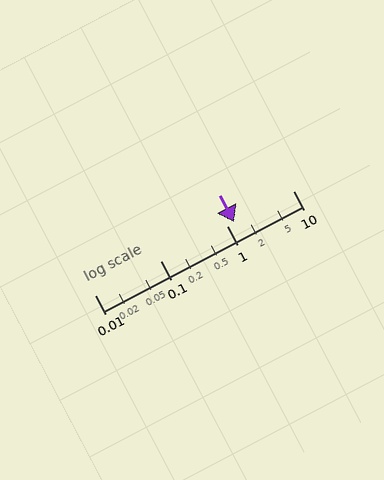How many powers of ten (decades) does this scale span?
The scale spans 3 decades, from 0.01 to 10.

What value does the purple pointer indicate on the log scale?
The pointer indicates approximately 1.3.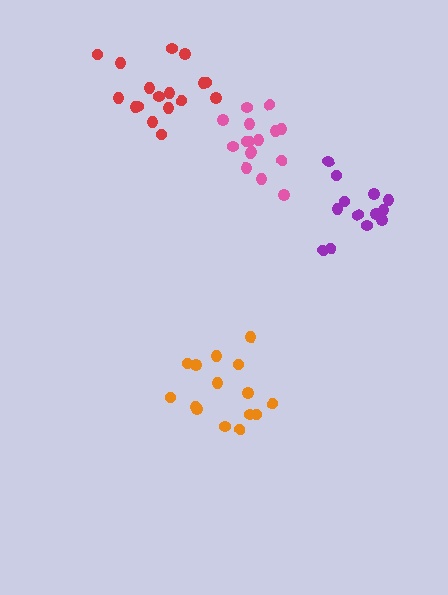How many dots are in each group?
Group 1: 16 dots, Group 2: 15 dots, Group 3: 17 dots, Group 4: 13 dots (61 total).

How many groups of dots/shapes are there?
There are 4 groups.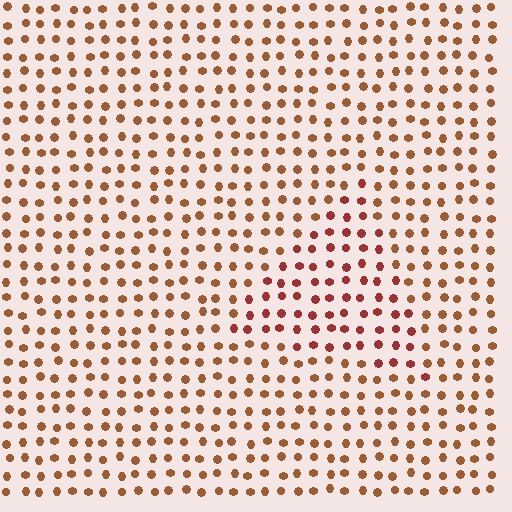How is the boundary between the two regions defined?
The boundary is defined purely by a slight shift in hue (about 25 degrees). Spacing, size, and orientation are identical on both sides.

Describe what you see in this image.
The image is filled with small brown elements in a uniform arrangement. A triangle-shaped region is visible where the elements are tinted to a slightly different hue, forming a subtle color boundary.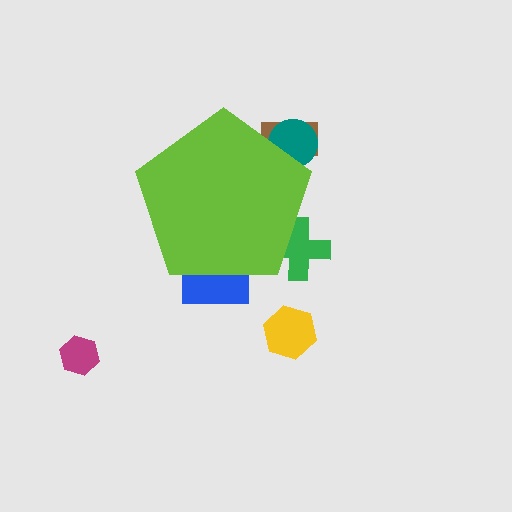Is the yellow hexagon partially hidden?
No, the yellow hexagon is fully visible.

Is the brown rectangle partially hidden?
Yes, the brown rectangle is partially hidden behind the lime pentagon.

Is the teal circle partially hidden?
Yes, the teal circle is partially hidden behind the lime pentagon.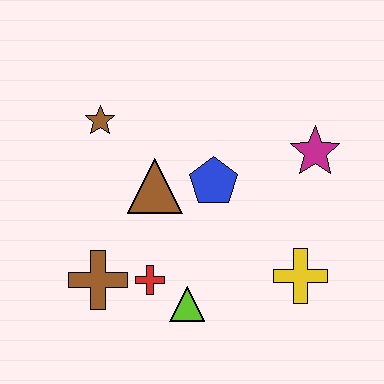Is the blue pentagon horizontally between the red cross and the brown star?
No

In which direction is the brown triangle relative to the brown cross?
The brown triangle is above the brown cross.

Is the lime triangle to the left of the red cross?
No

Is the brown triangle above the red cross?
Yes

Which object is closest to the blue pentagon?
The brown triangle is closest to the blue pentagon.